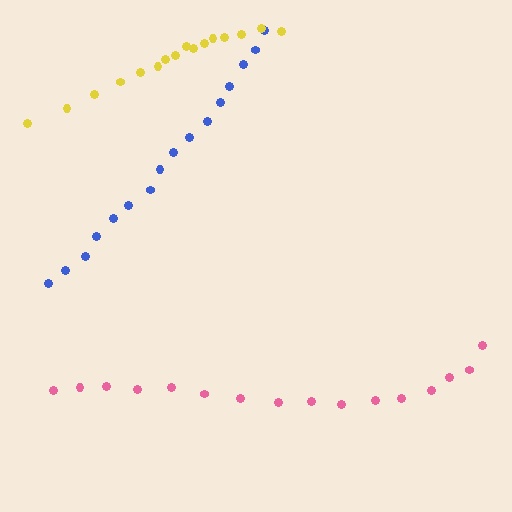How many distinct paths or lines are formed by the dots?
There are 3 distinct paths.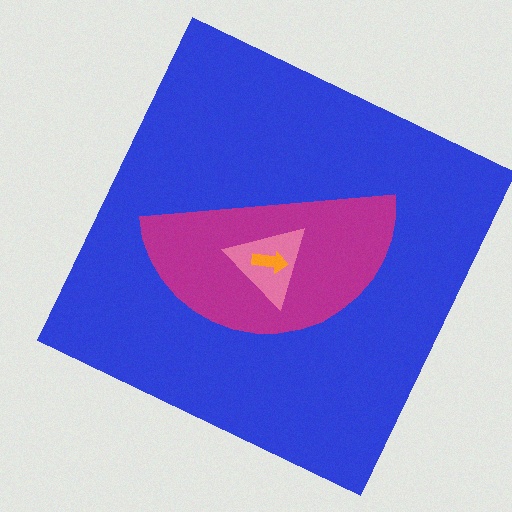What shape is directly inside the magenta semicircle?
The pink triangle.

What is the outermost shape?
The blue square.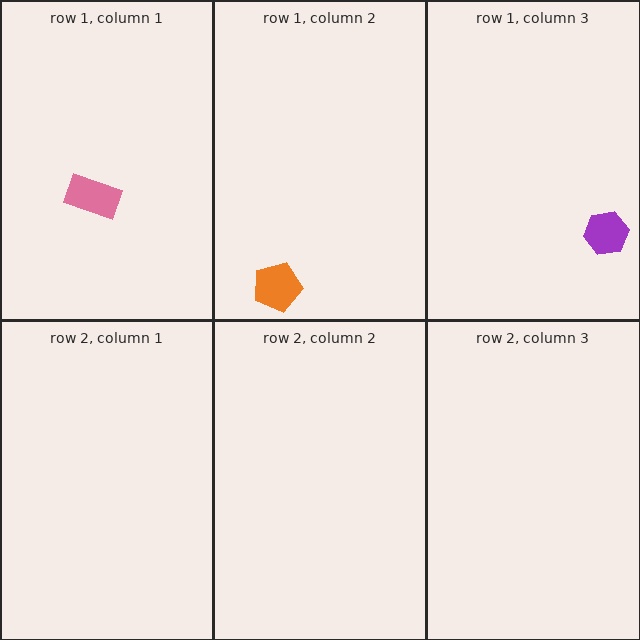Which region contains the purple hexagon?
The row 1, column 3 region.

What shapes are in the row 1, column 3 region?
The purple hexagon.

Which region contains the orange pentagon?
The row 1, column 2 region.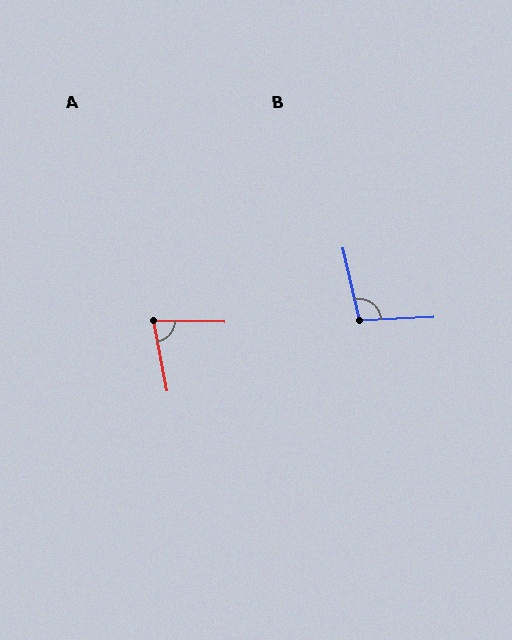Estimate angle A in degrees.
Approximately 78 degrees.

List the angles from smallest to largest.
A (78°), B (100°).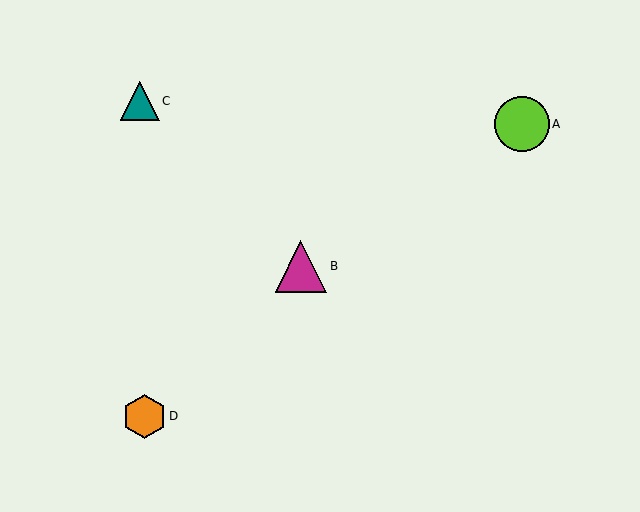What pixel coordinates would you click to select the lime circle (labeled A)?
Click at (522, 124) to select the lime circle A.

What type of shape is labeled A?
Shape A is a lime circle.